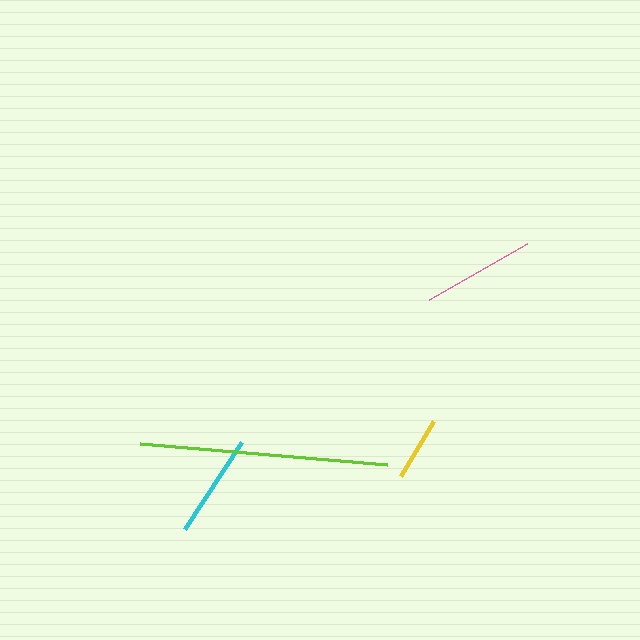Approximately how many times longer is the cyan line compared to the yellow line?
The cyan line is approximately 1.7 times the length of the yellow line.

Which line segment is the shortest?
The yellow line is the shortest at approximately 63 pixels.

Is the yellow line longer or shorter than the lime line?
The lime line is longer than the yellow line.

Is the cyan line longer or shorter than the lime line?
The lime line is longer than the cyan line.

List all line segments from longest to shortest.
From longest to shortest: lime, pink, cyan, yellow.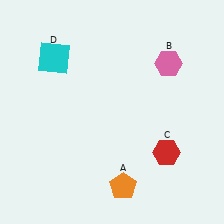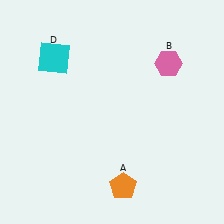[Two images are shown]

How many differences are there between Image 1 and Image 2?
There is 1 difference between the two images.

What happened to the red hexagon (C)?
The red hexagon (C) was removed in Image 2. It was in the bottom-right area of Image 1.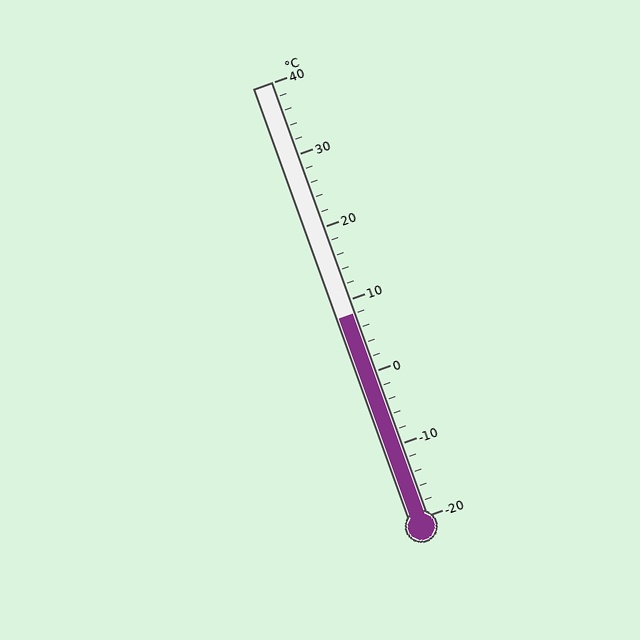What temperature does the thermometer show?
The thermometer shows approximately 8°C.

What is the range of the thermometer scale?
The thermometer scale ranges from -20°C to 40°C.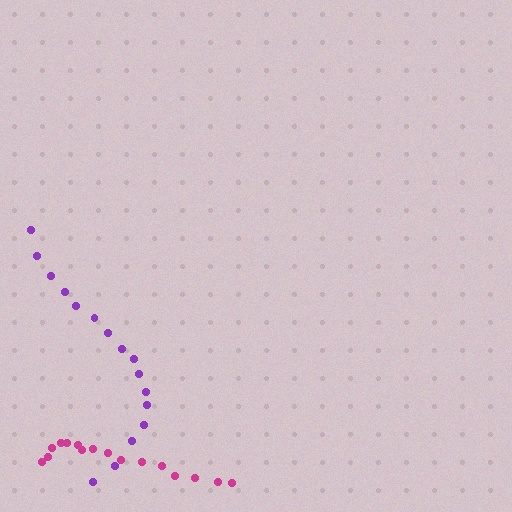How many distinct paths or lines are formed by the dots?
There are 2 distinct paths.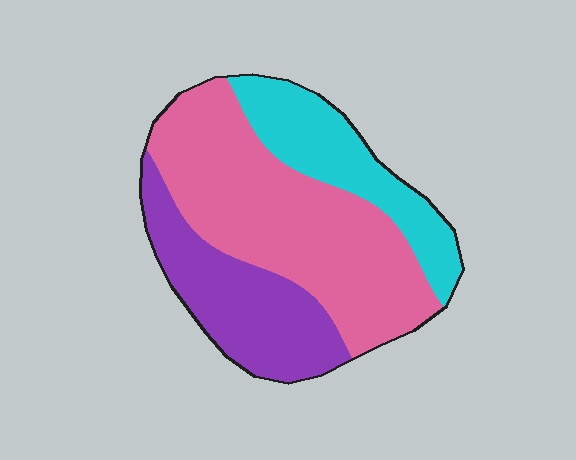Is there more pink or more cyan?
Pink.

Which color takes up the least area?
Cyan, at roughly 20%.